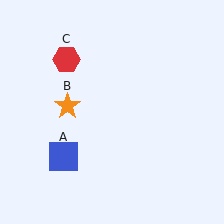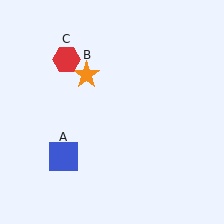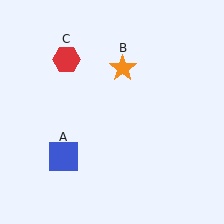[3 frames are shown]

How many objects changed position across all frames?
1 object changed position: orange star (object B).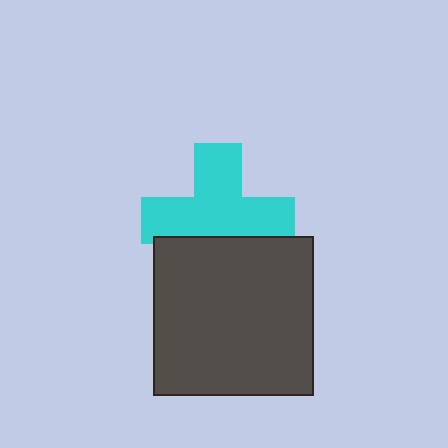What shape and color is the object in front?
The object in front is a dark gray square.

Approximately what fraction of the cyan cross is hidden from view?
Roughly 30% of the cyan cross is hidden behind the dark gray square.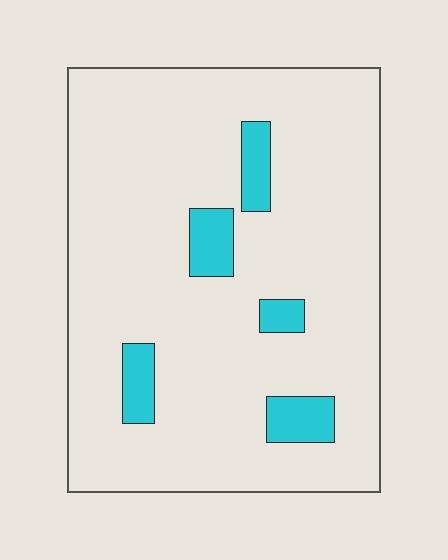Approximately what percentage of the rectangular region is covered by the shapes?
Approximately 10%.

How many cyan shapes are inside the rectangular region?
5.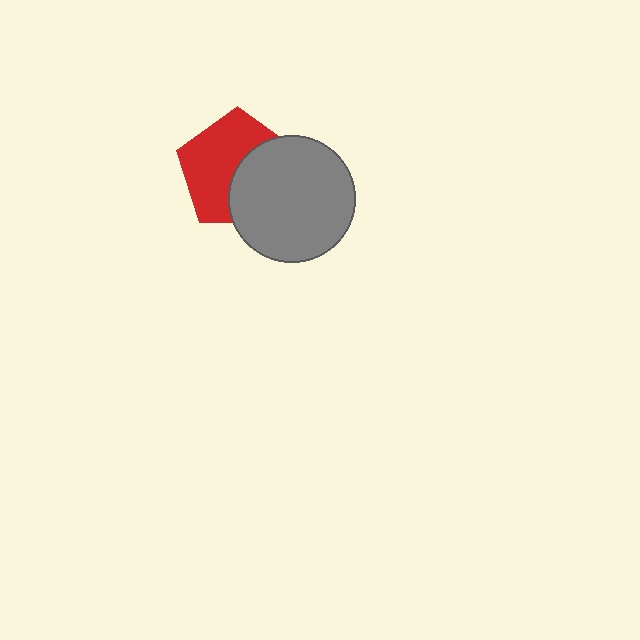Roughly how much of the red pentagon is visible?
About half of it is visible (roughly 56%).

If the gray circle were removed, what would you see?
You would see the complete red pentagon.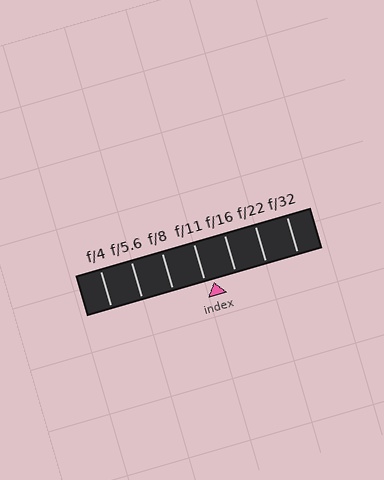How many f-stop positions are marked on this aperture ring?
There are 7 f-stop positions marked.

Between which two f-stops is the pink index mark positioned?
The index mark is between f/11 and f/16.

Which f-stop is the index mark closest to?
The index mark is closest to f/11.